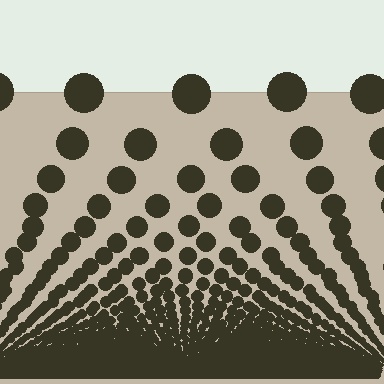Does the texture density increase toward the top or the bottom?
Density increases toward the bottom.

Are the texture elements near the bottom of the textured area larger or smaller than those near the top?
Smaller. The gradient is inverted — elements near the bottom are smaller and denser.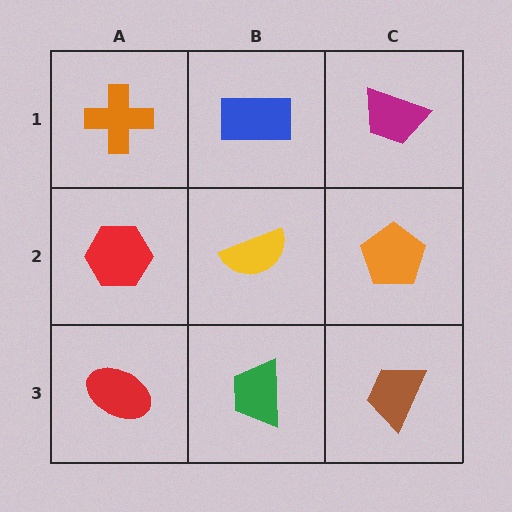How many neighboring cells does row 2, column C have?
3.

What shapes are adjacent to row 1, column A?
A red hexagon (row 2, column A), a blue rectangle (row 1, column B).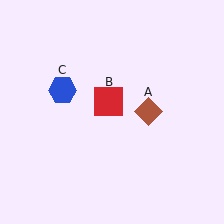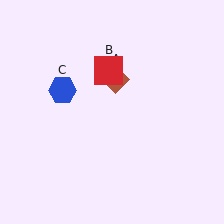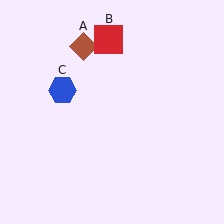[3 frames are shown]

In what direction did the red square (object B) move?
The red square (object B) moved up.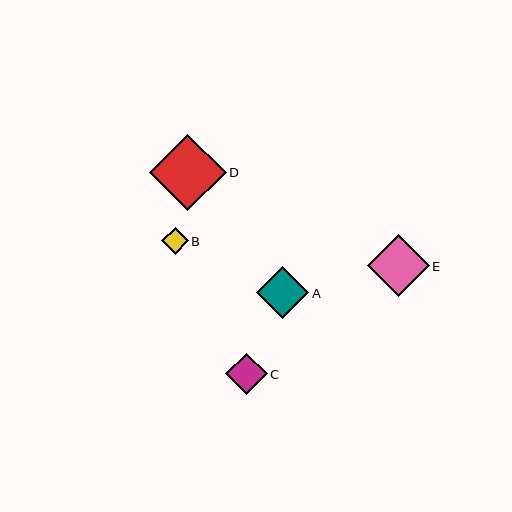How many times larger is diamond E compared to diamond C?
Diamond E is approximately 1.5 times the size of diamond C.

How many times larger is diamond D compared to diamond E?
Diamond D is approximately 1.2 times the size of diamond E.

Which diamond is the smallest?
Diamond B is the smallest with a size of approximately 27 pixels.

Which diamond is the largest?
Diamond D is the largest with a size of approximately 77 pixels.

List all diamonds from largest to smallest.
From largest to smallest: D, E, A, C, B.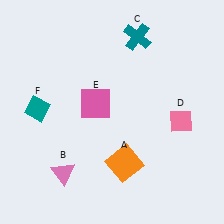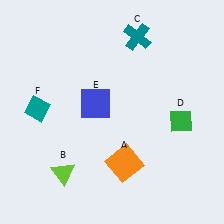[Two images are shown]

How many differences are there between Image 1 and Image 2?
There are 3 differences between the two images.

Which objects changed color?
B changed from pink to lime. D changed from pink to green. E changed from pink to blue.